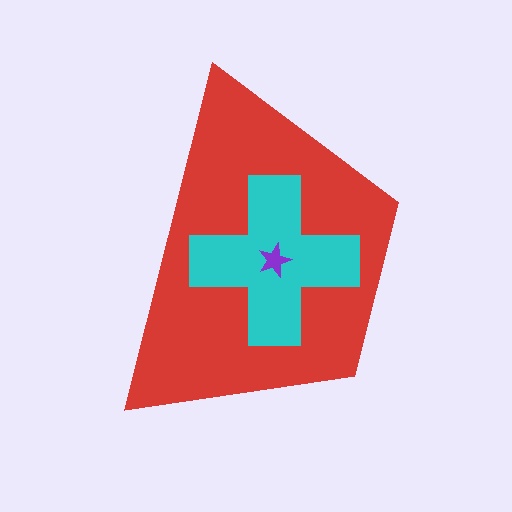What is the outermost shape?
The red trapezoid.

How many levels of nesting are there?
3.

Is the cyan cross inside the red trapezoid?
Yes.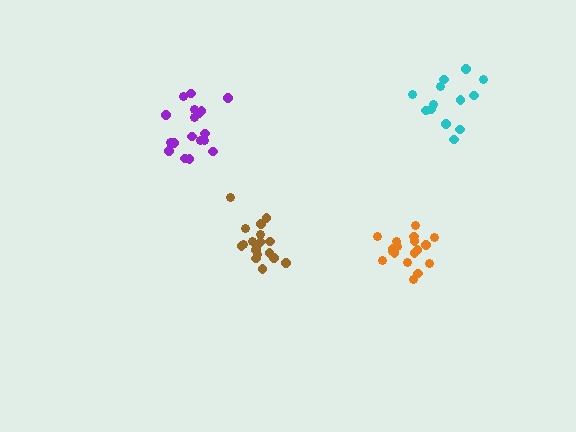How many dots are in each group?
Group 1: 13 dots, Group 2: 18 dots, Group 3: 18 dots, Group 4: 18 dots (67 total).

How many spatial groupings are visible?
There are 4 spatial groupings.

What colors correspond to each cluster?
The clusters are colored: cyan, brown, purple, orange.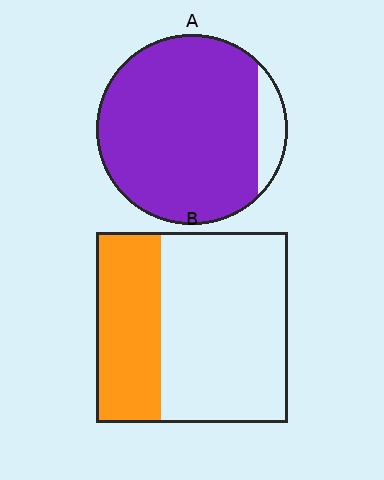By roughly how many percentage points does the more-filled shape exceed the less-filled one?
By roughly 55 percentage points (A over B).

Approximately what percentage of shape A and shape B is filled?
A is approximately 90% and B is approximately 35%.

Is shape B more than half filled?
No.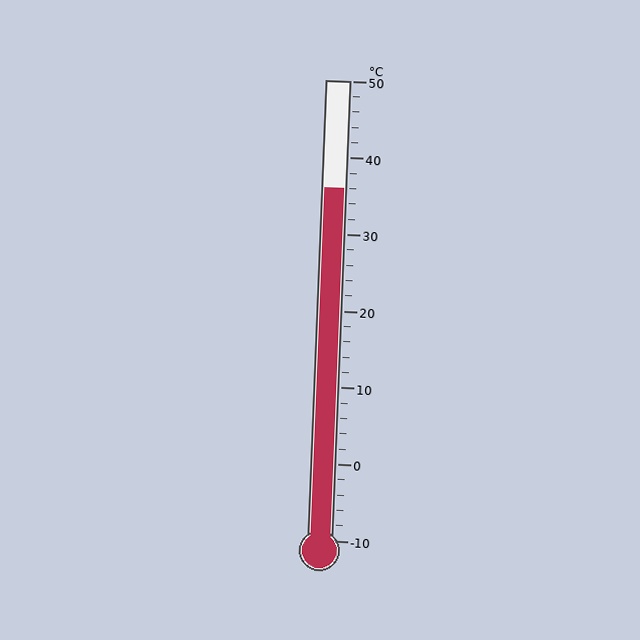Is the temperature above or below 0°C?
The temperature is above 0°C.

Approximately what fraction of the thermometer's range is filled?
The thermometer is filled to approximately 75% of its range.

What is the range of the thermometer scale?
The thermometer scale ranges from -10°C to 50°C.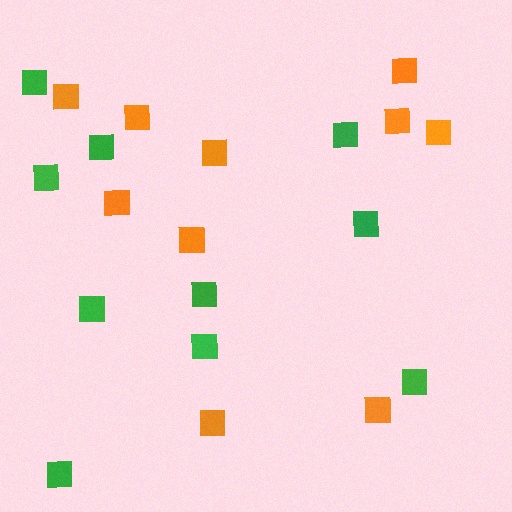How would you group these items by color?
There are 2 groups: one group of green squares (10) and one group of orange squares (10).